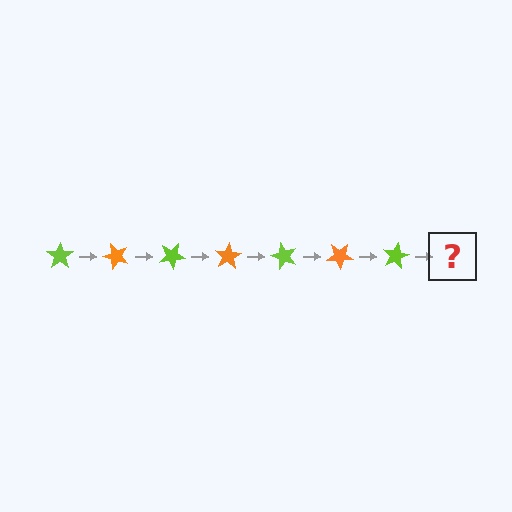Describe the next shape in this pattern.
It should be an orange star, rotated 350 degrees from the start.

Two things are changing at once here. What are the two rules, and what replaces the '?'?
The two rules are that it rotates 50 degrees each step and the color cycles through lime and orange. The '?' should be an orange star, rotated 350 degrees from the start.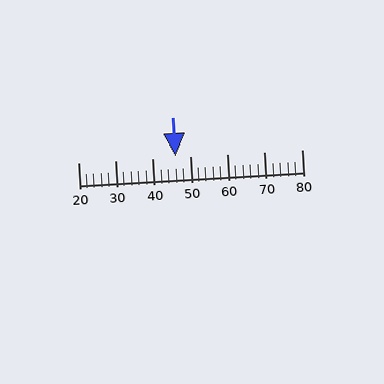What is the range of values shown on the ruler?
The ruler shows values from 20 to 80.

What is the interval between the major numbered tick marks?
The major tick marks are spaced 10 units apart.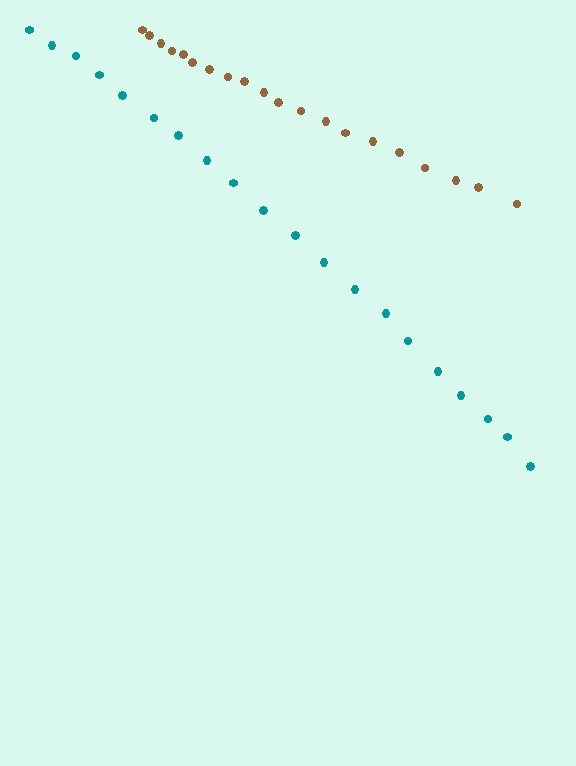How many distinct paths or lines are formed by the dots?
There are 2 distinct paths.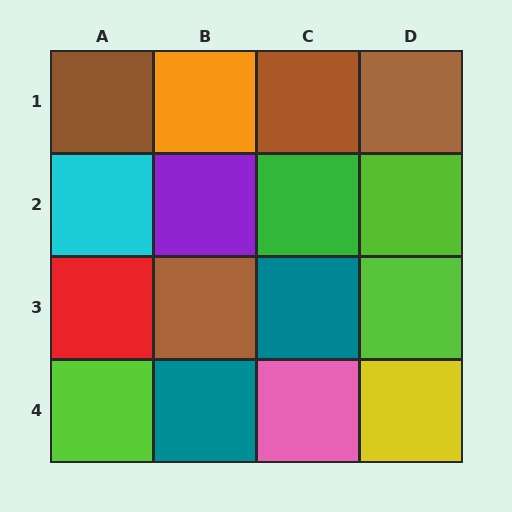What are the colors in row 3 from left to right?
Red, brown, teal, lime.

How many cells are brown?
4 cells are brown.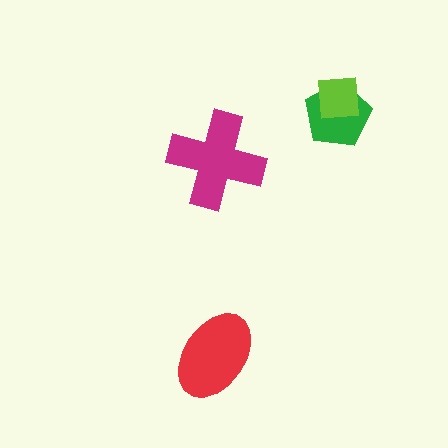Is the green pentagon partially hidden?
Yes, it is partially covered by another shape.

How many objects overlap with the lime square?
1 object overlaps with the lime square.